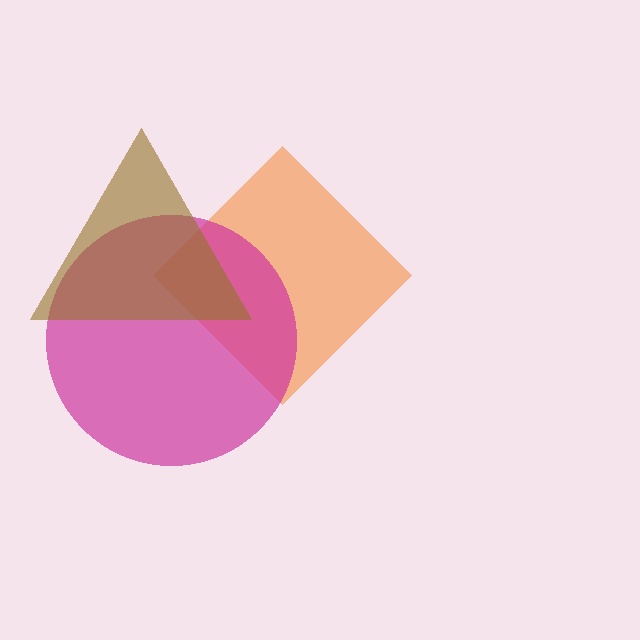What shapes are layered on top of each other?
The layered shapes are: an orange diamond, a magenta circle, a brown triangle.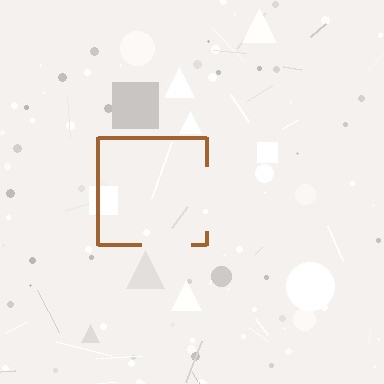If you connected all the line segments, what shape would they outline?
They would outline a square.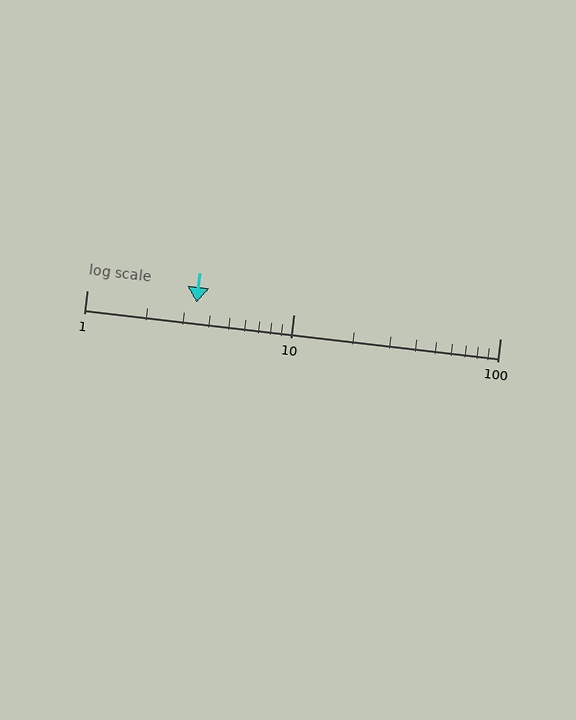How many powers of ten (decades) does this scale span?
The scale spans 2 decades, from 1 to 100.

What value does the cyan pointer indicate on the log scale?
The pointer indicates approximately 3.4.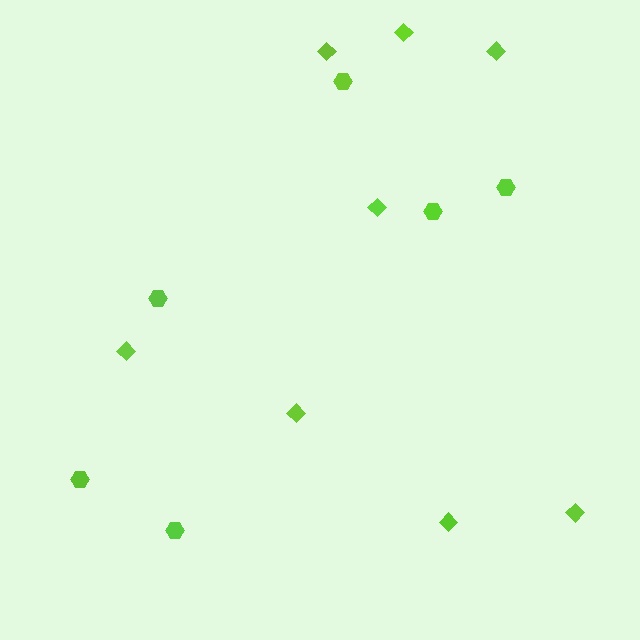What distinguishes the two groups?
There are 2 groups: one group of hexagons (6) and one group of diamonds (8).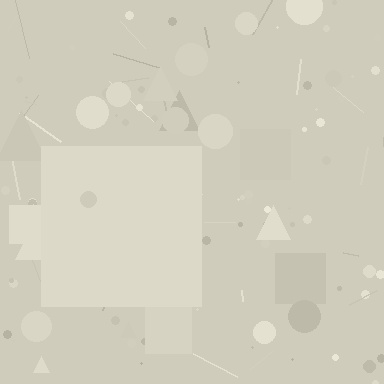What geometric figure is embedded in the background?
A square is embedded in the background.